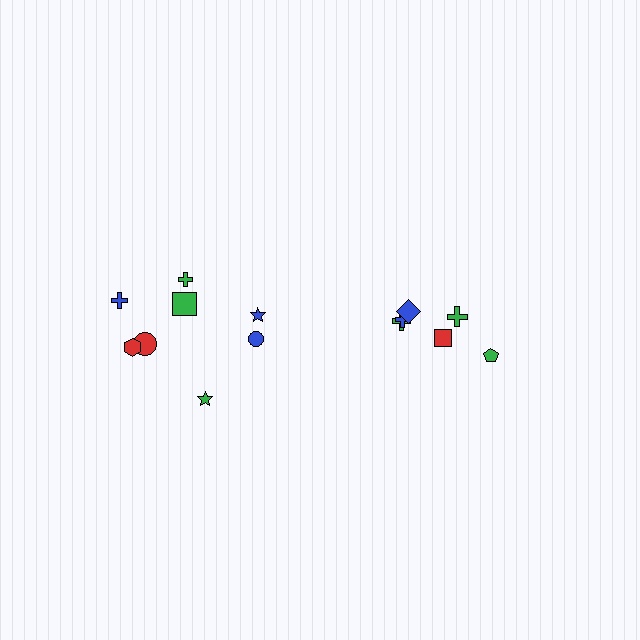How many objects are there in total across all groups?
There are 14 objects.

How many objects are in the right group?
There are 6 objects.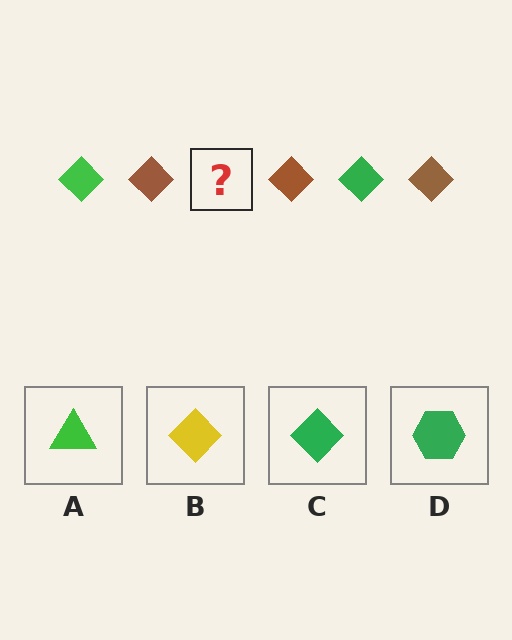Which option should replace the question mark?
Option C.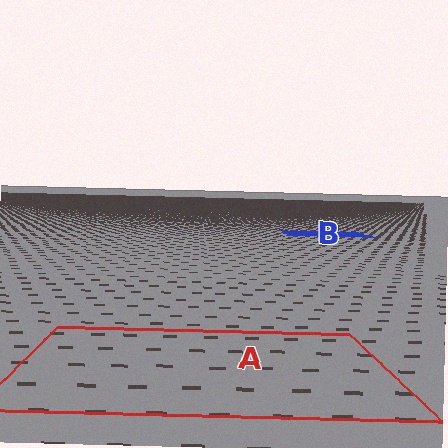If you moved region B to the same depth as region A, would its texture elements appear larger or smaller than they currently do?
They would appear larger. At a closer depth, the same texture elements are projected at a bigger on-screen size.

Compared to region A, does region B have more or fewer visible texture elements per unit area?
Region B has more texture elements per unit area — they are packed more densely because it is farther away.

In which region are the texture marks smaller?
The texture marks are smaller in region B, because it is farther away.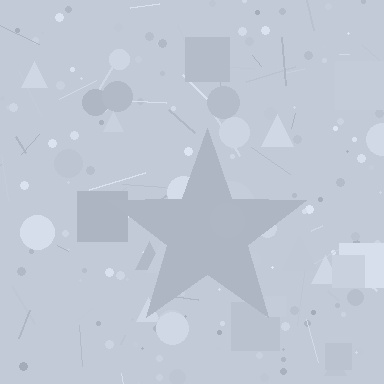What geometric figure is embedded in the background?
A star is embedded in the background.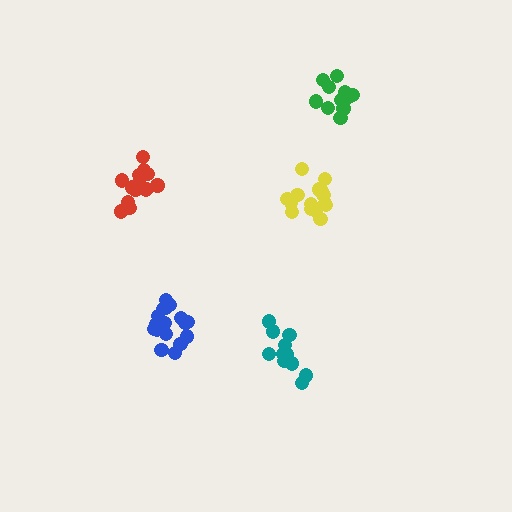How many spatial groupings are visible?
There are 5 spatial groupings.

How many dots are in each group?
Group 1: 14 dots, Group 2: 16 dots, Group 3: 11 dots, Group 4: 17 dots, Group 5: 13 dots (71 total).